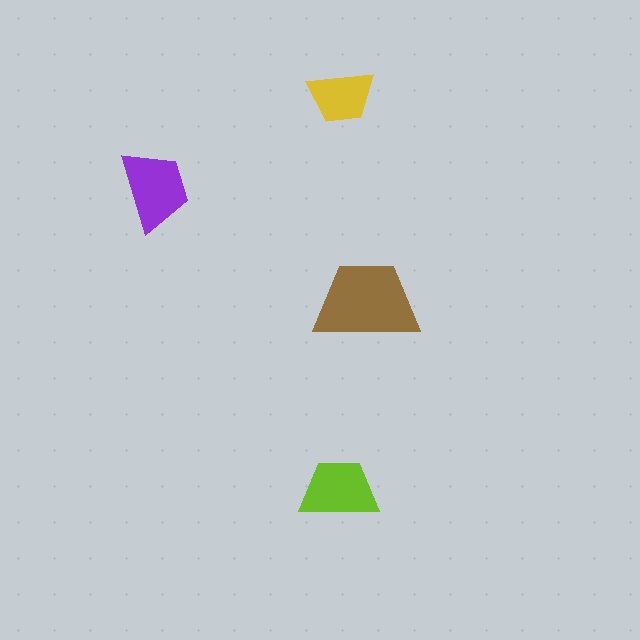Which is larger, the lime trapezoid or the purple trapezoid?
The purple one.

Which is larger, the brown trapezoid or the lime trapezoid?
The brown one.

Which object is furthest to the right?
The brown trapezoid is rightmost.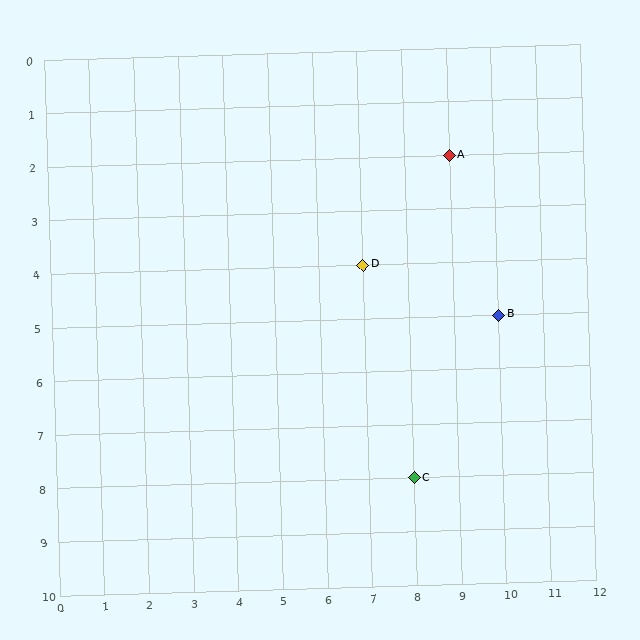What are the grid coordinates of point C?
Point C is at grid coordinates (8, 8).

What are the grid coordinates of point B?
Point B is at grid coordinates (10, 5).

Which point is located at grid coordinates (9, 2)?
Point A is at (9, 2).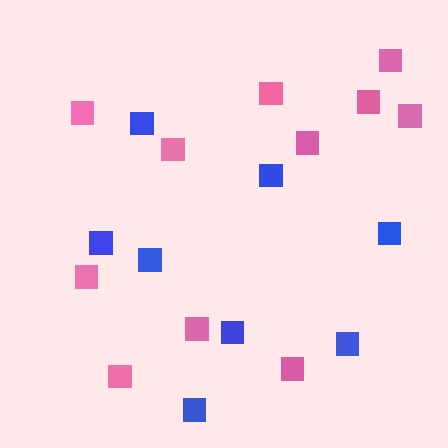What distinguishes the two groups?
There are 2 groups: one group of blue squares (8) and one group of pink squares (11).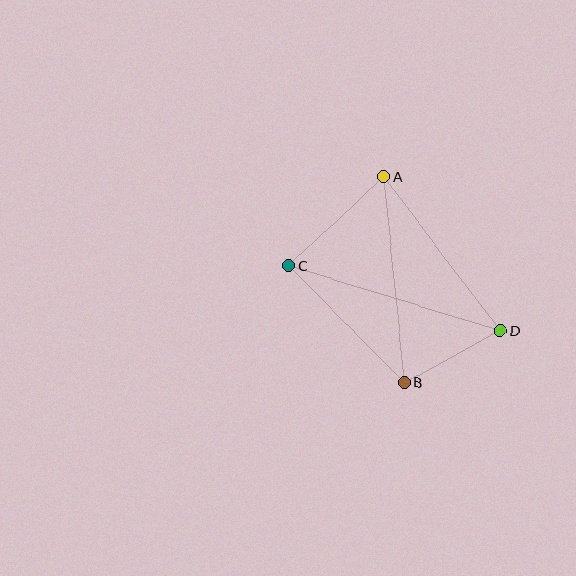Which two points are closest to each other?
Points B and D are closest to each other.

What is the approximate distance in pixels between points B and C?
The distance between B and C is approximately 164 pixels.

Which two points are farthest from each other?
Points C and D are farthest from each other.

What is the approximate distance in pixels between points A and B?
The distance between A and B is approximately 207 pixels.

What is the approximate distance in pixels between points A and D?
The distance between A and D is approximately 193 pixels.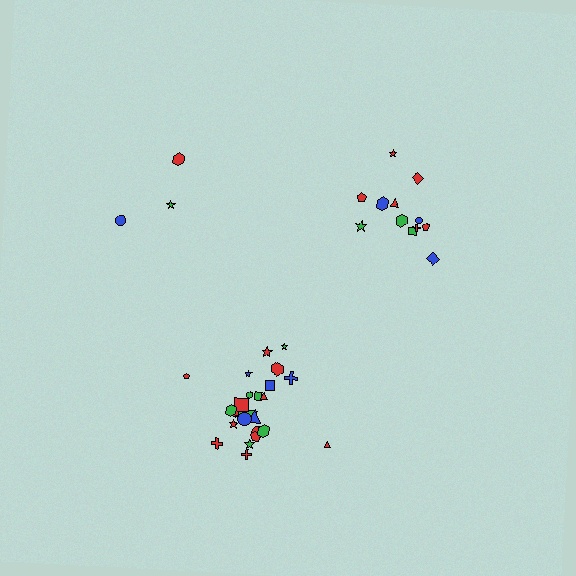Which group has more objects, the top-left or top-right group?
The top-right group.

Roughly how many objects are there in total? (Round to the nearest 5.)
Roughly 40 objects in total.